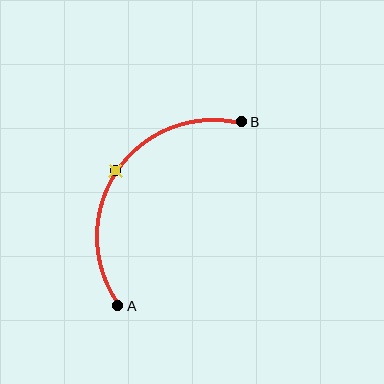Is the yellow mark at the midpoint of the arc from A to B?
Yes. The yellow mark lies on the arc at equal arc-length from both A and B — it is the arc midpoint.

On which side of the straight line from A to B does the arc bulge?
The arc bulges above and to the left of the straight line connecting A and B.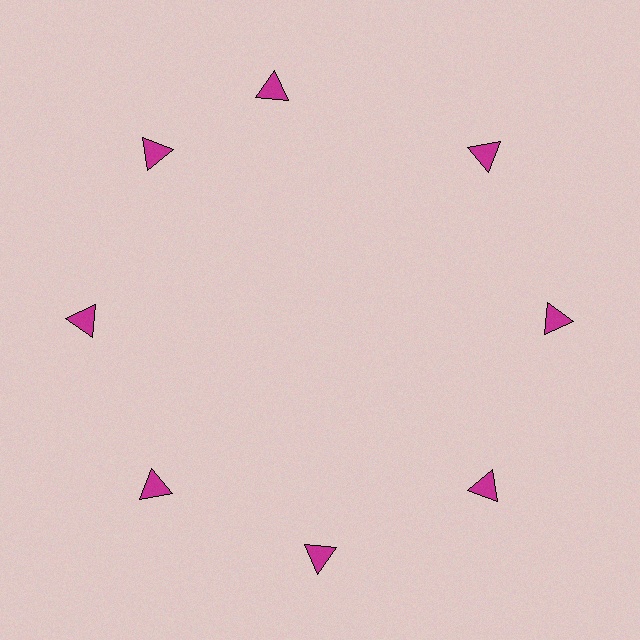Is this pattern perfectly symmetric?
No. The 8 magenta triangles are arranged in a ring, but one element near the 12 o'clock position is rotated out of alignment along the ring, breaking the 8-fold rotational symmetry.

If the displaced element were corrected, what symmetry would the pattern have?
It would have 8-fold rotational symmetry — the pattern would map onto itself every 45 degrees.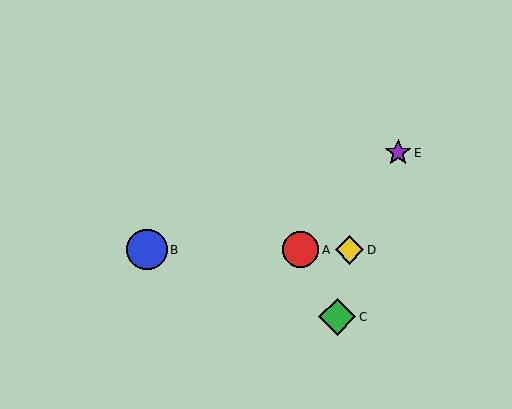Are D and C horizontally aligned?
No, D is at y≈250 and C is at y≈317.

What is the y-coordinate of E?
Object E is at y≈153.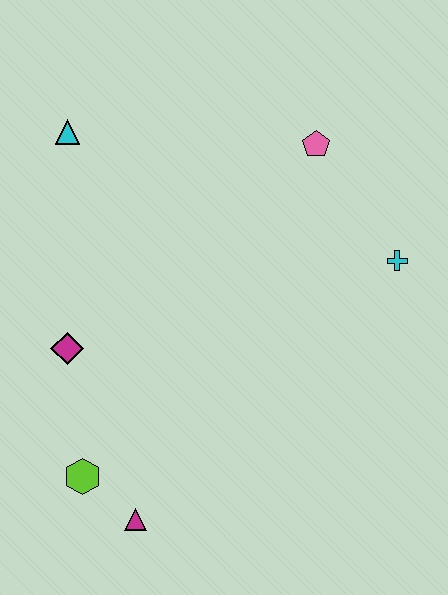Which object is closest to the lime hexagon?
The magenta triangle is closest to the lime hexagon.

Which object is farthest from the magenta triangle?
The pink pentagon is farthest from the magenta triangle.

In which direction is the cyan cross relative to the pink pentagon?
The cyan cross is below the pink pentagon.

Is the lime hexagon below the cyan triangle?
Yes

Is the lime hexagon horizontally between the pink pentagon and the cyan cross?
No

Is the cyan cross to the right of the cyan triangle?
Yes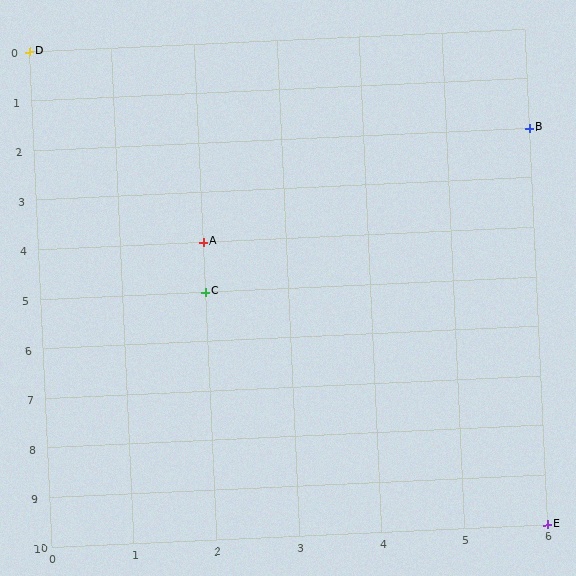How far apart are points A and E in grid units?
Points A and E are 4 columns and 6 rows apart (about 7.2 grid units diagonally).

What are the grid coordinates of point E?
Point E is at grid coordinates (6, 10).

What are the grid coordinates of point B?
Point B is at grid coordinates (6, 2).